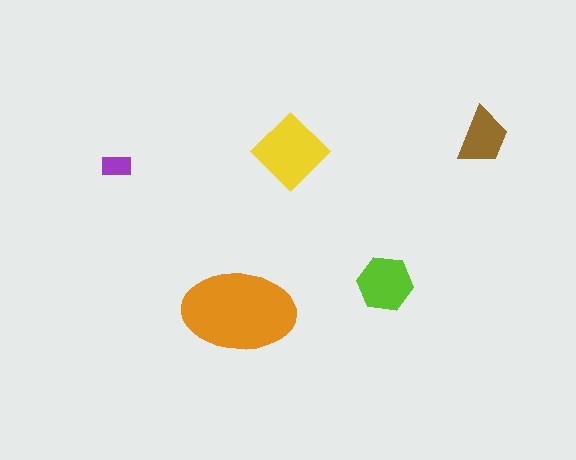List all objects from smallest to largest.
The purple rectangle, the brown trapezoid, the lime hexagon, the yellow diamond, the orange ellipse.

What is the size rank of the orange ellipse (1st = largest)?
1st.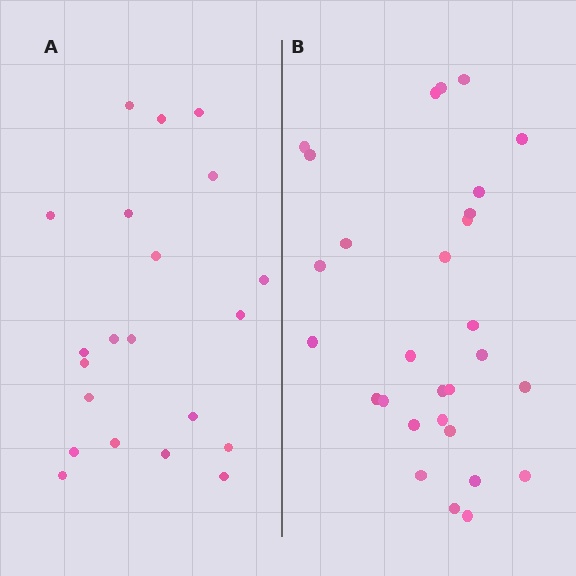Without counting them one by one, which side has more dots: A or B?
Region B (the right region) has more dots.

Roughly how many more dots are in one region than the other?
Region B has roughly 8 or so more dots than region A.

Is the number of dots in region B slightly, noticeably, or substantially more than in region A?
Region B has noticeably more, but not dramatically so. The ratio is roughly 1.4 to 1.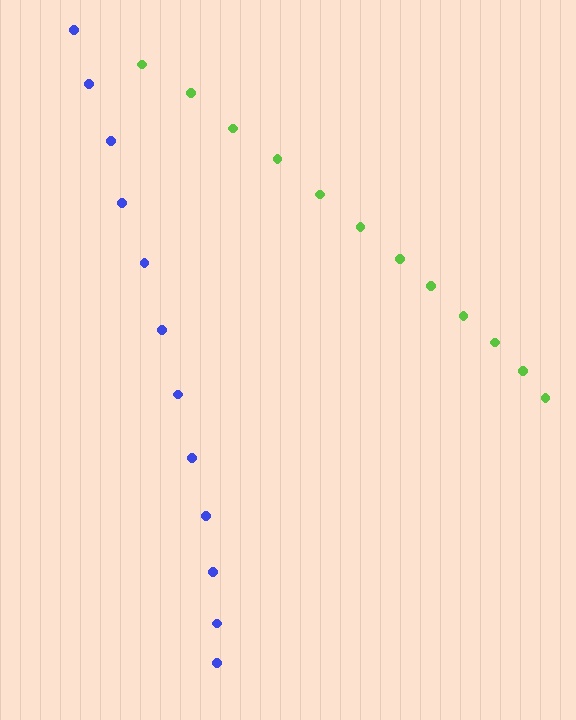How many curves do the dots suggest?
There are 2 distinct paths.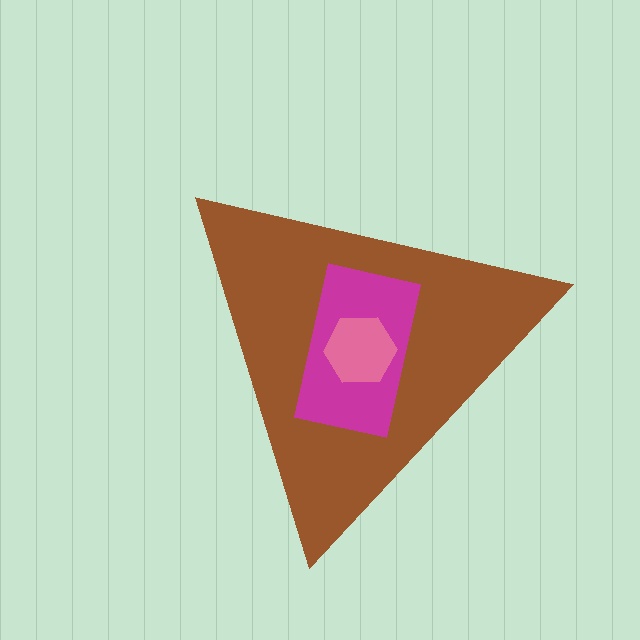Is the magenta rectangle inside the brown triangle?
Yes.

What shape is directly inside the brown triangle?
The magenta rectangle.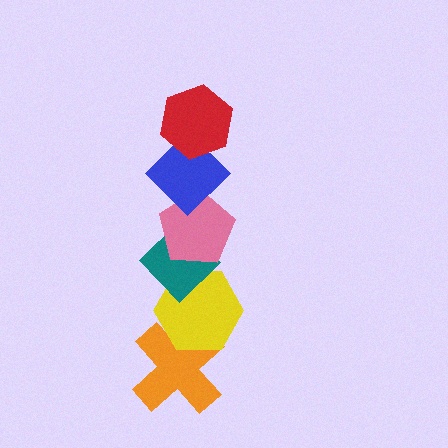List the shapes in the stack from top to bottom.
From top to bottom: the red hexagon, the blue diamond, the pink pentagon, the teal diamond, the yellow hexagon, the orange cross.